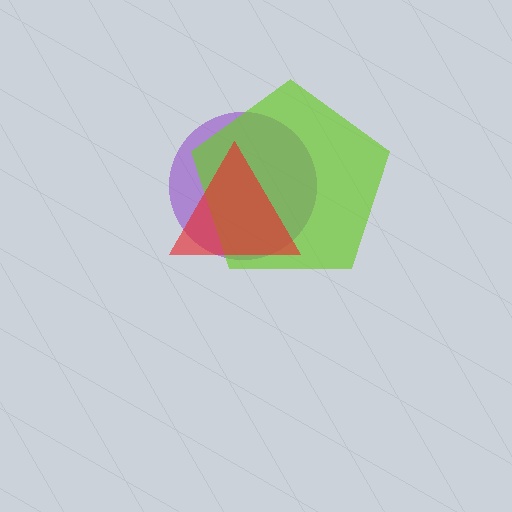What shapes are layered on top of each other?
The layered shapes are: a purple circle, a lime pentagon, a red triangle.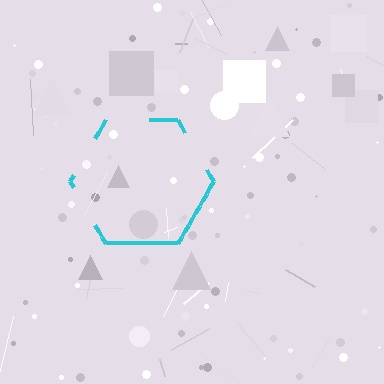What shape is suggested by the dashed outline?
The dashed outline suggests a hexagon.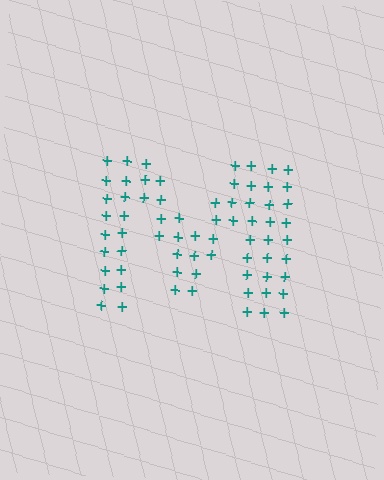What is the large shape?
The large shape is the letter M.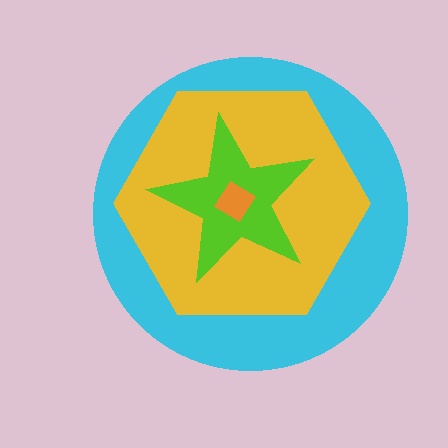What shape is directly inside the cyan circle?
The yellow hexagon.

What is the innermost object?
The orange diamond.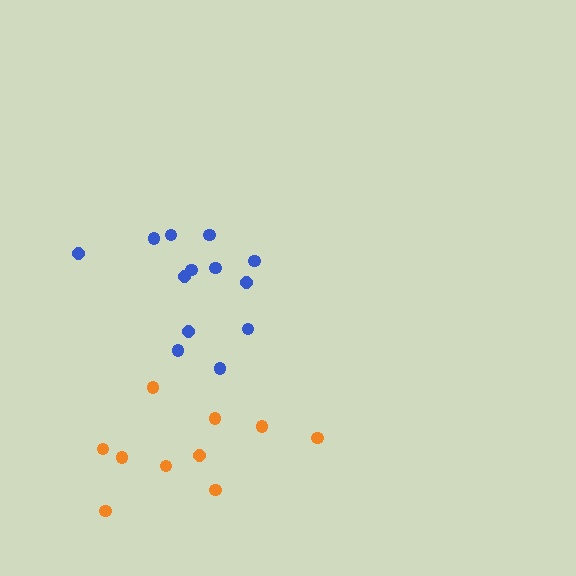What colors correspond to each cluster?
The clusters are colored: orange, blue.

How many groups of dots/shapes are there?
There are 2 groups.